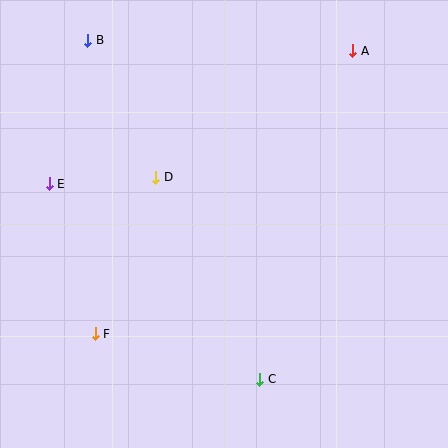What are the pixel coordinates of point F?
Point F is at (95, 334).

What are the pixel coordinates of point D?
Point D is at (156, 177).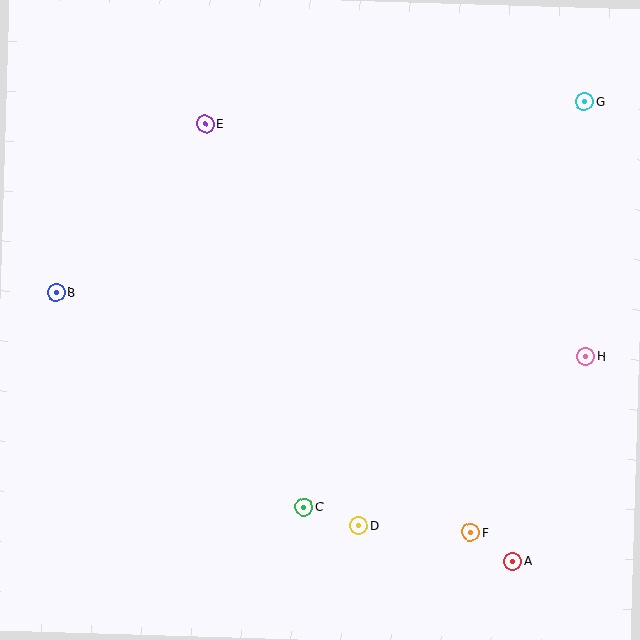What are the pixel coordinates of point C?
Point C is at (304, 507).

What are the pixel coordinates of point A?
Point A is at (513, 561).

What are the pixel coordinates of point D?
Point D is at (359, 526).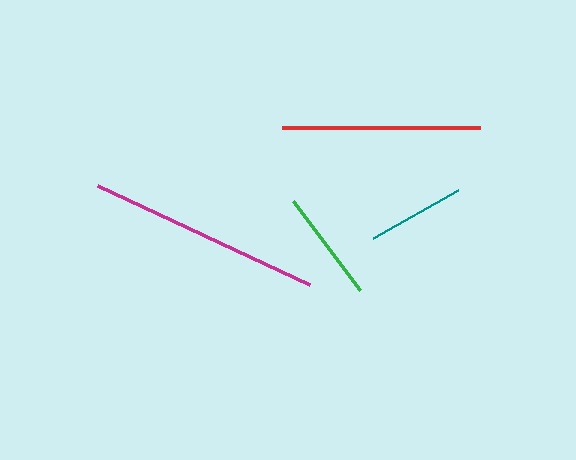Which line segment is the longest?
The magenta line is the longest at approximately 234 pixels.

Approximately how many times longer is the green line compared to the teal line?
The green line is approximately 1.1 times the length of the teal line.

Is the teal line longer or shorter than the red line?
The red line is longer than the teal line.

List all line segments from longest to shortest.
From longest to shortest: magenta, red, green, teal.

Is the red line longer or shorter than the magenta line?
The magenta line is longer than the red line.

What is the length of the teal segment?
The teal segment is approximately 97 pixels long.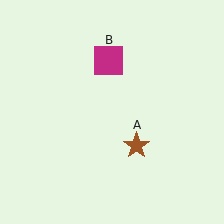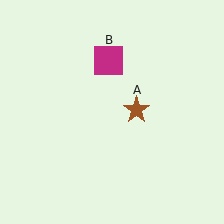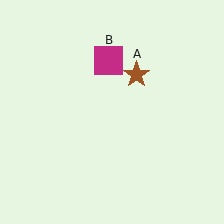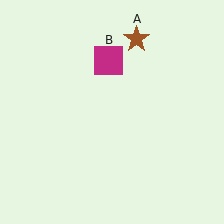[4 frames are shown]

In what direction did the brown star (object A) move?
The brown star (object A) moved up.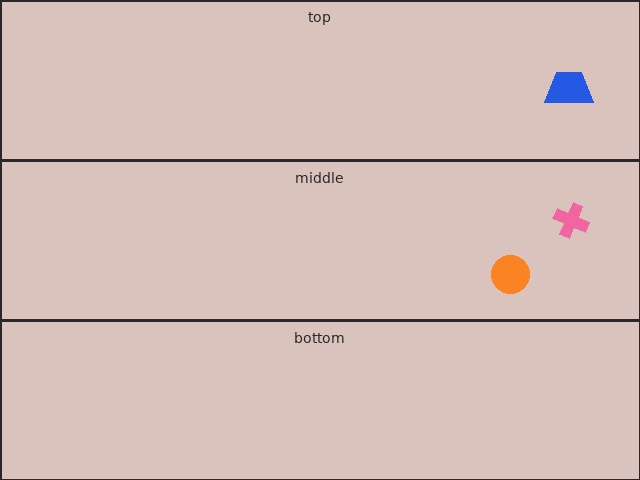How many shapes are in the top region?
1.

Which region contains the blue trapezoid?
The top region.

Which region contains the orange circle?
The middle region.